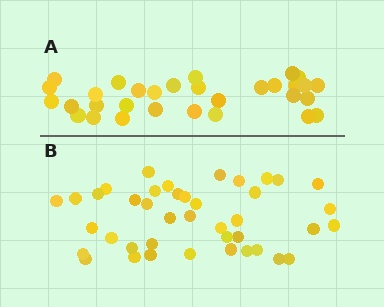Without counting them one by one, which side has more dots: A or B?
Region B (the bottom region) has more dots.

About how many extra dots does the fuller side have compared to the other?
Region B has roughly 10 or so more dots than region A.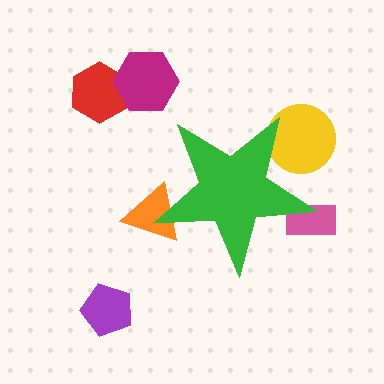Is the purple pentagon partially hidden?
No, the purple pentagon is fully visible.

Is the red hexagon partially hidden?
No, the red hexagon is fully visible.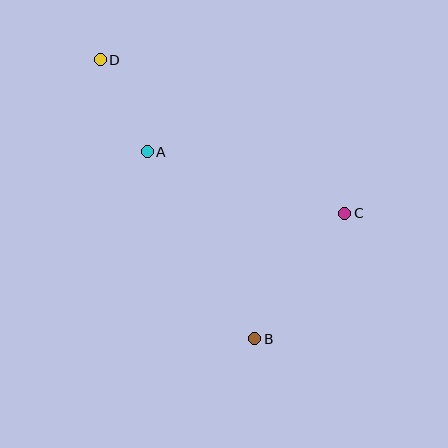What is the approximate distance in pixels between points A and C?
The distance between A and C is approximately 207 pixels.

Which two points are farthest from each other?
Points B and D are farthest from each other.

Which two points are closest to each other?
Points A and D are closest to each other.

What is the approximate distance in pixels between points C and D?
The distance between C and D is approximately 289 pixels.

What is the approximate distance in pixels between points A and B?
The distance between A and B is approximately 216 pixels.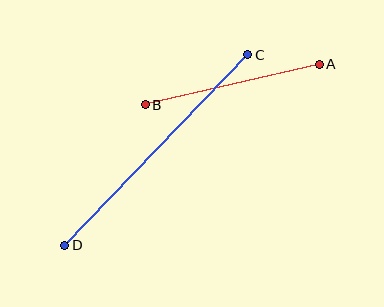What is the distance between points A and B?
The distance is approximately 178 pixels.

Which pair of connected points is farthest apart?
Points C and D are farthest apart.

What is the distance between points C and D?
The distance is approximately 264 pixels.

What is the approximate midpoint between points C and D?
The midpoint is at approximately (156, 150) pixels.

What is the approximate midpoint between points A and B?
The midpoint is at approximately (232, 85) pixels.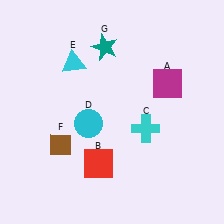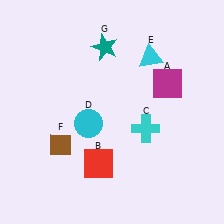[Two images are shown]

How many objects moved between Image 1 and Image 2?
1 object moved between the two images.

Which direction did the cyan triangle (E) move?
The cyan triangle (E) moved right.